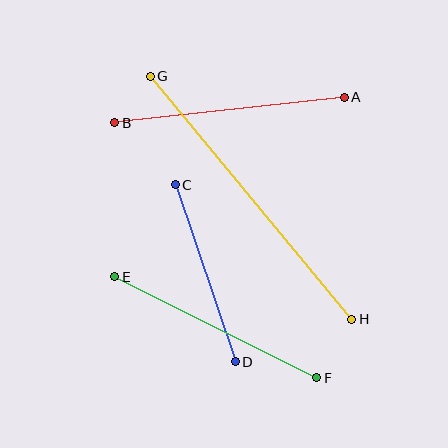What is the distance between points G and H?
The distance is approximately 316 pixels.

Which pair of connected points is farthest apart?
Points G and H are farthest apart.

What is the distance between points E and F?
The distance is approximately 226 pixels.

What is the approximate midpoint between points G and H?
The midpoint is at approximately (251, 198) pixels.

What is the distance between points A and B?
The distance is approximately 230 pixels.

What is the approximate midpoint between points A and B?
The midpoint is at approximately (229, 110) pixels.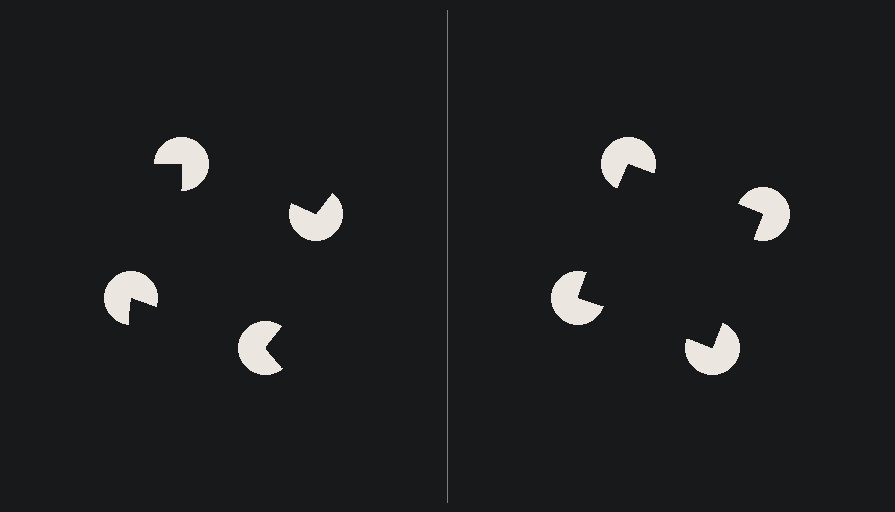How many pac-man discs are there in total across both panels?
8 — 4 on each side.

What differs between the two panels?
The pac-man discs are positioned identically on both sides; only the wedge orientations differ. On the right they align to a square; on the left they are misaligned.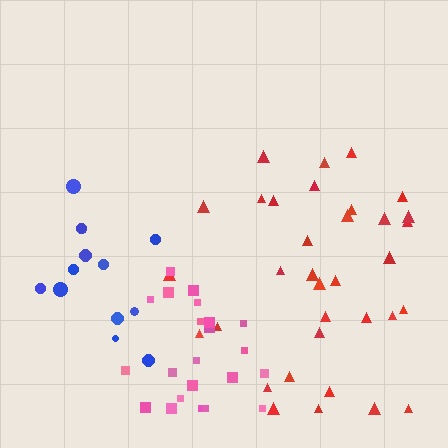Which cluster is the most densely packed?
Pink.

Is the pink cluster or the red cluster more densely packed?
Pink.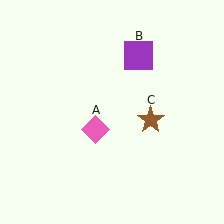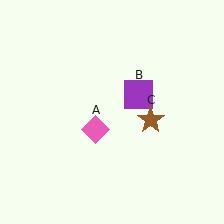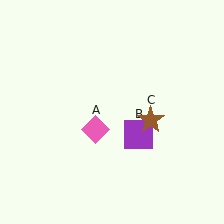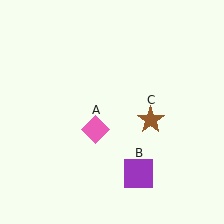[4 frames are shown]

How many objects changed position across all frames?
1 object changed position: purple square (object B).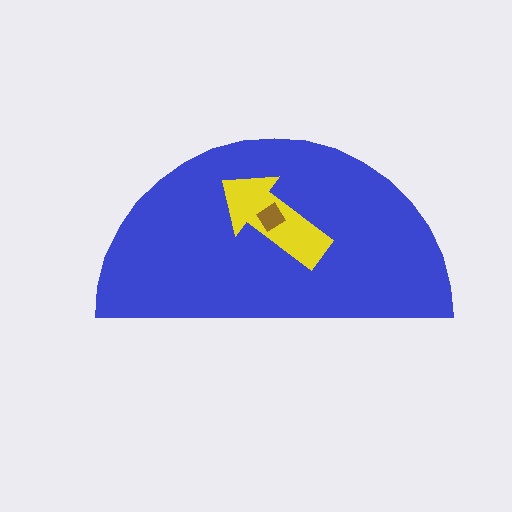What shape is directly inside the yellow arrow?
The brown diamond.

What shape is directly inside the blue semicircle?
The yellow arrow.